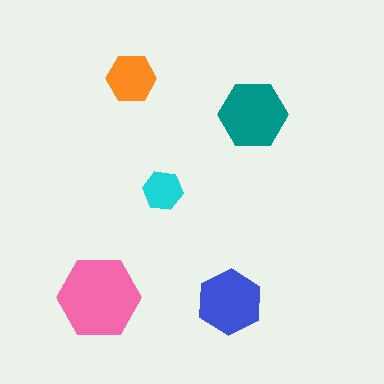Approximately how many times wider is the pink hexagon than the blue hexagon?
About 1.5 times wider.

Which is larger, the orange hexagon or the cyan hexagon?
The orange one.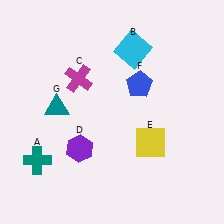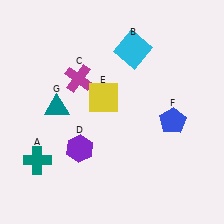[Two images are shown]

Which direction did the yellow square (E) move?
The yellow square (E) moved left.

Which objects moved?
The objects that moved are: the yellow square (E), the blue pentagon (F).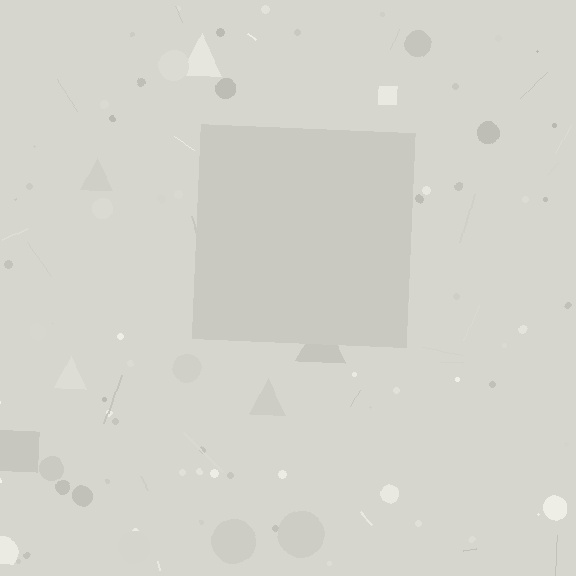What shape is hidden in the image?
A square is hidden in the image.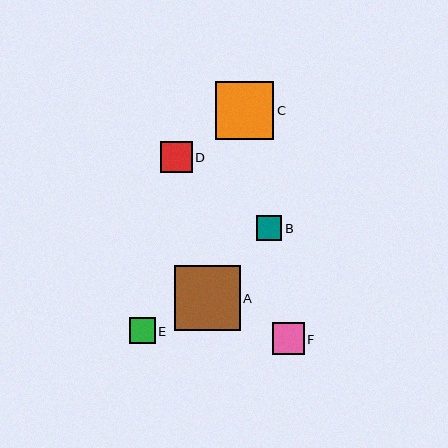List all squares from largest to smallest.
From largest to smallest: A, C, F, D, B, E.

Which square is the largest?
Square A is the largest with a size of approximately 65 pixels.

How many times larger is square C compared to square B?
Square C is approximately 2.3 times the size of square B.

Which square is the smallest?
Square E is the smallest with a size of approximately 25 pixels.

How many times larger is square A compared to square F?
Square A is approximately 2.1 times the size of square F.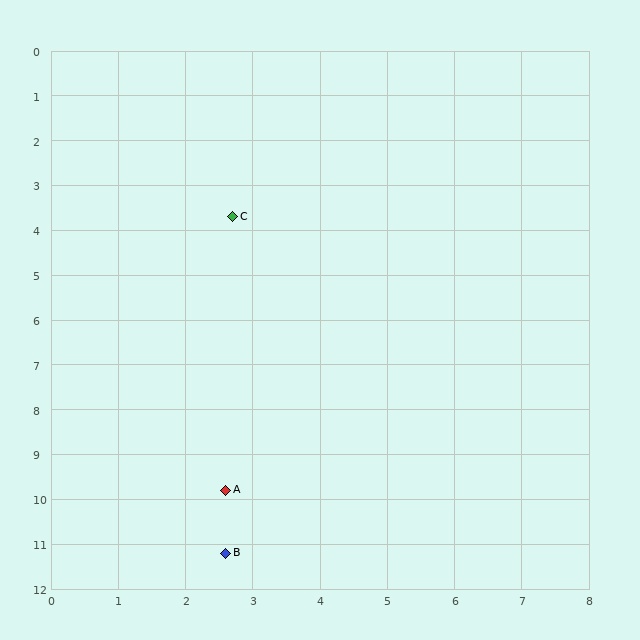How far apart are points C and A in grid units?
Points C and A are about 6.1 grid units apart.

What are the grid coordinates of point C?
Point C is at approximately (2.7, 3.7).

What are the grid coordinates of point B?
Point B is at approximately (2.6, 11.2).